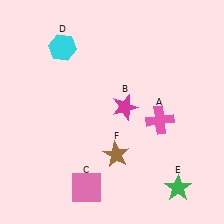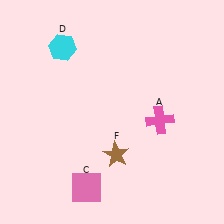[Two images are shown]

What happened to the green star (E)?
The green star (E) was removed in Image 2. It was in the bottom-right area of Image 1.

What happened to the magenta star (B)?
The magenta star (B) was removed in Image 2. It was in the top-right area of Image 1.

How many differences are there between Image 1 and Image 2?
There are 2 differences between the two images.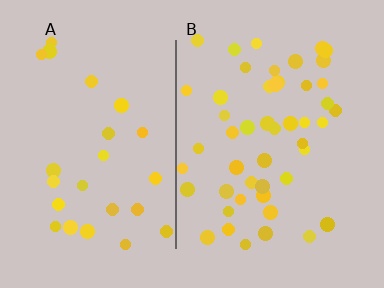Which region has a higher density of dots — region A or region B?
B (the right).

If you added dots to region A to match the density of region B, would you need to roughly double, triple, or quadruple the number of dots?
Approximately double.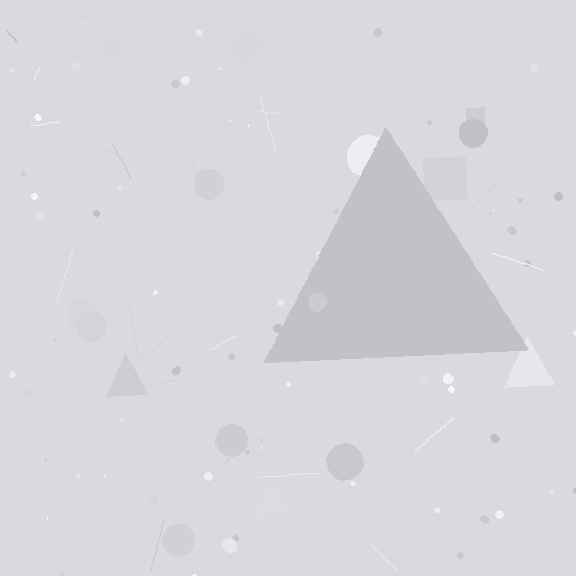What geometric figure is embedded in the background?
A triangle is embedded in the background.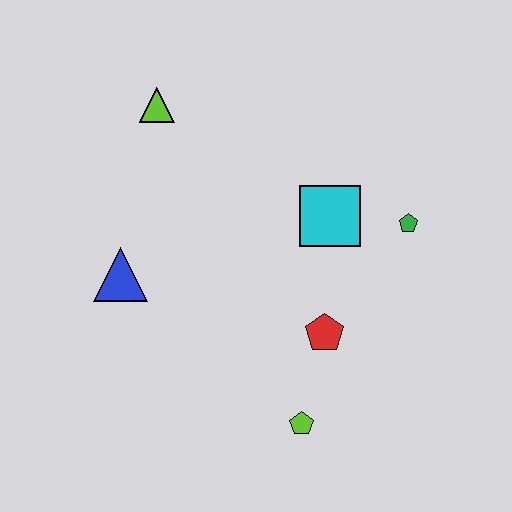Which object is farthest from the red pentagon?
The lime triangle is farthest from the red pentagon.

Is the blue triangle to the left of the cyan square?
Yes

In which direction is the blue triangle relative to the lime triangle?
The blue triangle is below the lime triangle.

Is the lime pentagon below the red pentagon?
Yes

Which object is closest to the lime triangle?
The blue triangle is closest to the lime triangle.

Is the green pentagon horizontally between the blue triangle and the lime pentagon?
No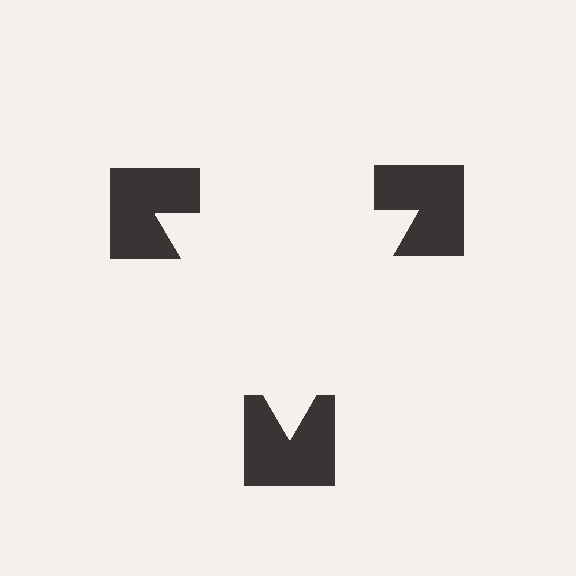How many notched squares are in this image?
There are 3 — one at each vertex of the illusory triangle.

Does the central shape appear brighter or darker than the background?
It typically appears slightly brighter than the background, even though no actual brightness change is drawn.